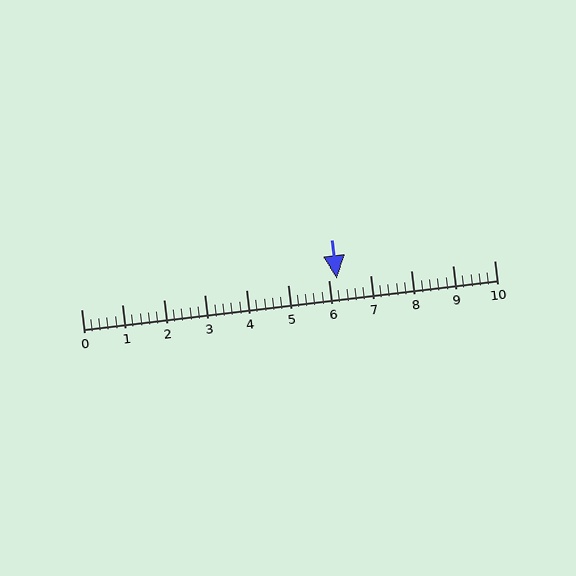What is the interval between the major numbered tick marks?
The major tick marks are spaced 1 units apart.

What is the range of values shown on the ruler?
The ruler shows values from 0 to 10.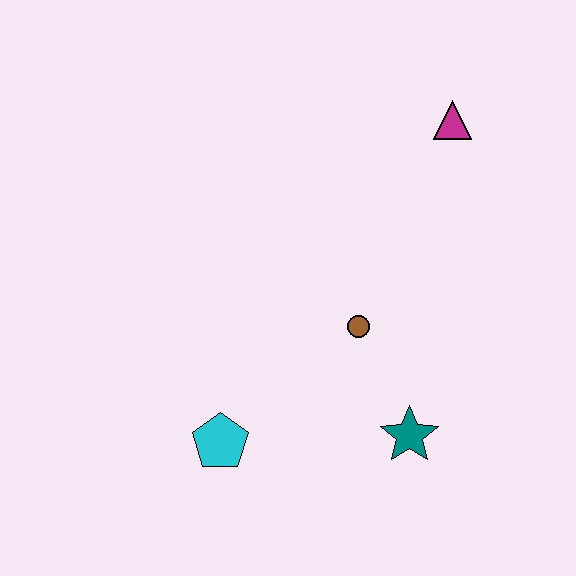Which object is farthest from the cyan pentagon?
The magenta triangle is farthest from the cyan pentagon.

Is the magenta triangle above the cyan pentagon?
Yes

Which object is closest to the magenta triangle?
The brown circle is closest to the magenta triangle.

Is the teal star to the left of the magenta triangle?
Yes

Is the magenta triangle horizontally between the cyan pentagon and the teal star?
No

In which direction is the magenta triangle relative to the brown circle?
The magenta triangle is above the brown circle.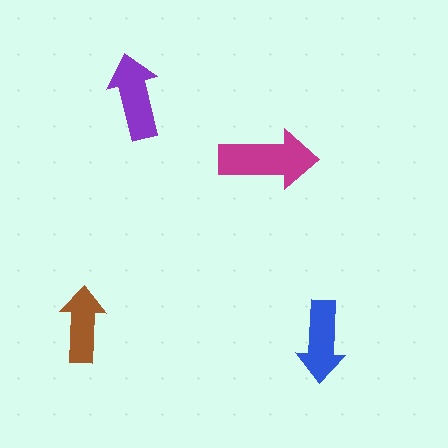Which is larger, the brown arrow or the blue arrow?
The blue one.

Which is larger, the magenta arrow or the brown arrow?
The magenta one.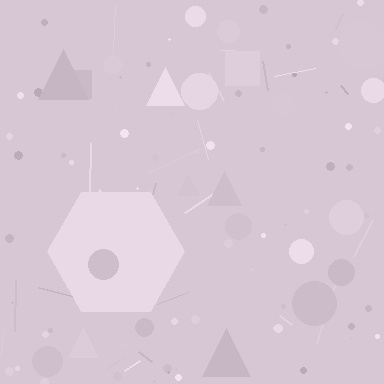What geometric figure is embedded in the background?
A hexagon is embedded in the background.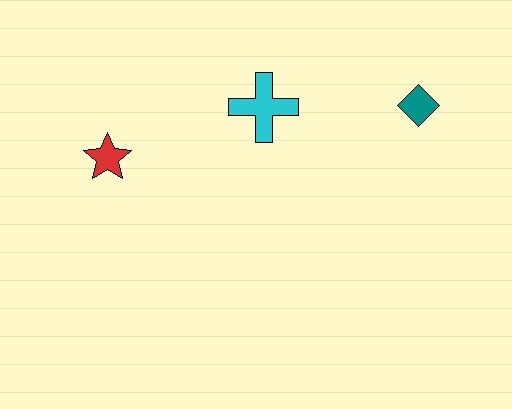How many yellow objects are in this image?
There are no yellow objects.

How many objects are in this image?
There are 3 objects.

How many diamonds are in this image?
There is 1 diamond.